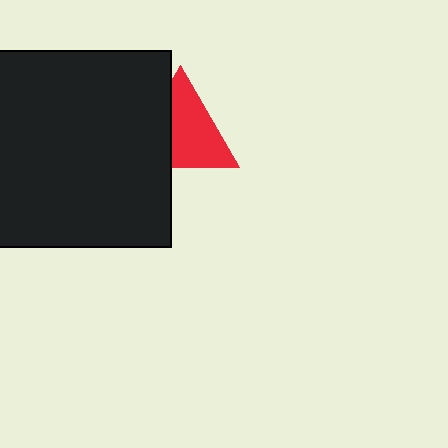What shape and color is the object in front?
The object in front is a black square.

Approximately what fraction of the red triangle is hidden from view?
Roughly 36% of the red triangle is hidden behind the black square.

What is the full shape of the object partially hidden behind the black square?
The partially hidden object is a red triangle.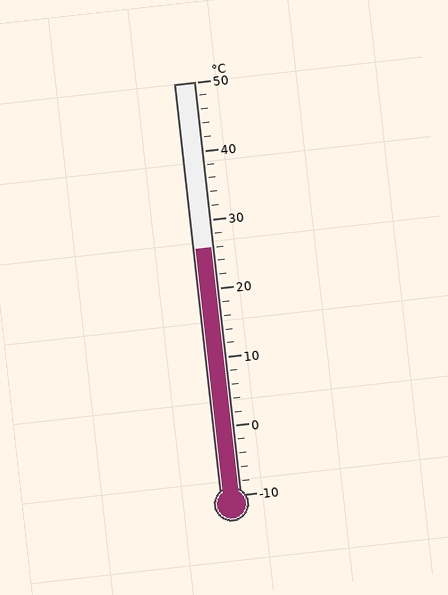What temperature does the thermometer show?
The thermometer shows approximately 26°C.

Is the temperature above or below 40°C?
The temperature is below 40°C.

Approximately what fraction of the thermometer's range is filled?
The thermometer is filled to approximately 60% of its range.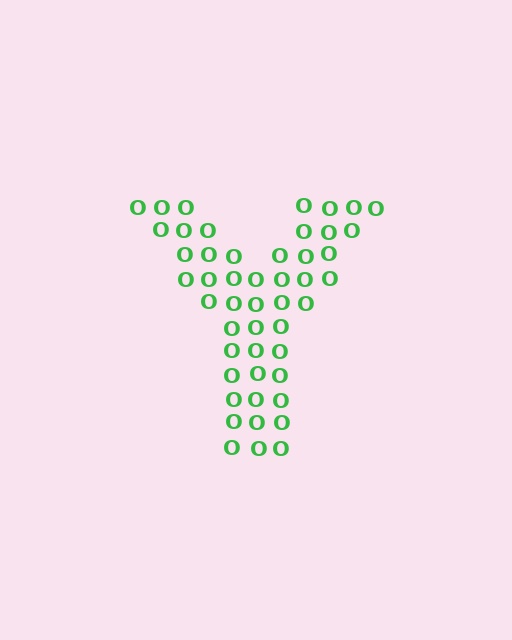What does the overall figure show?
The overall figure shows the letter Y.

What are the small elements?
The small elements are letter O's.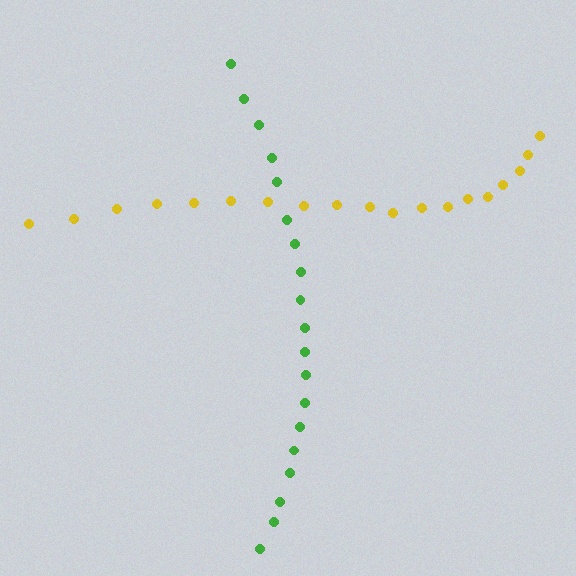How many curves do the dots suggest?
There are 2 distinct paths.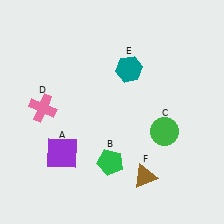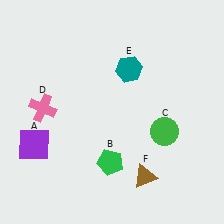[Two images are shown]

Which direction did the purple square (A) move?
The purple square (A) moved left.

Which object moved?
The purple square (A) moved left.